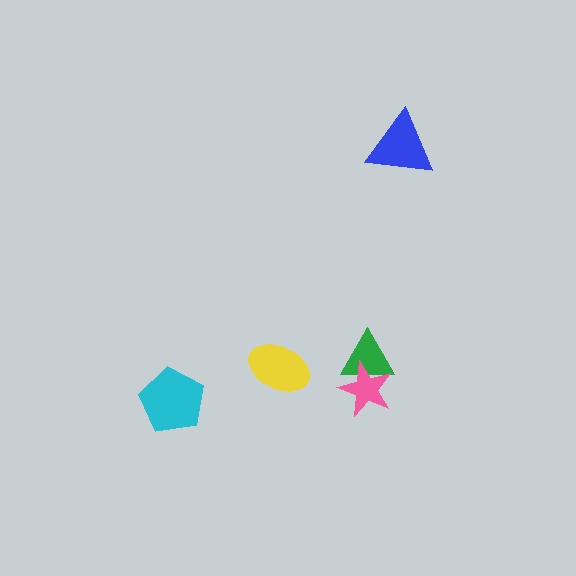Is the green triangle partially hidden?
Yes, it is partially covered by another shape.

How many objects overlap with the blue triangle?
0 objects overlap with the blue triangle.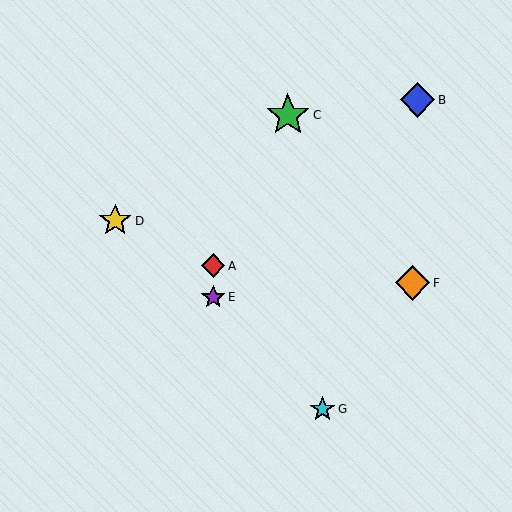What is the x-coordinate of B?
Object B is at x≈418.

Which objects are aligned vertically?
Objects A, E are aligned vertically.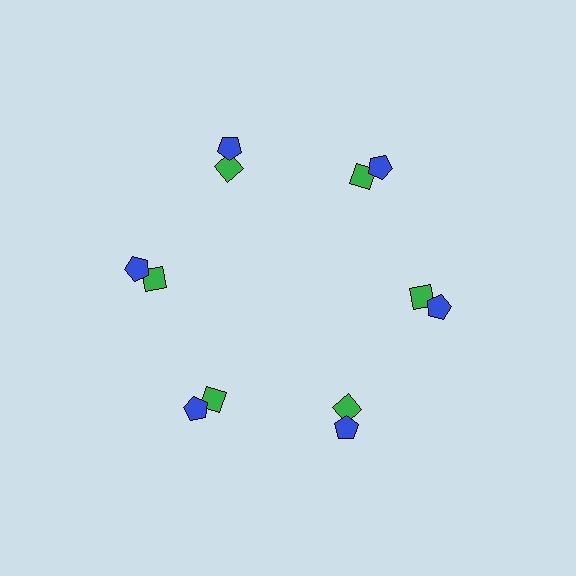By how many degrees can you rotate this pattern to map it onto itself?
The pattern maps onto itself every 60 degrees of rotation.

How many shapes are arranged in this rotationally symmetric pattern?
There are 12 shapes, arranged in 6 groups of 2.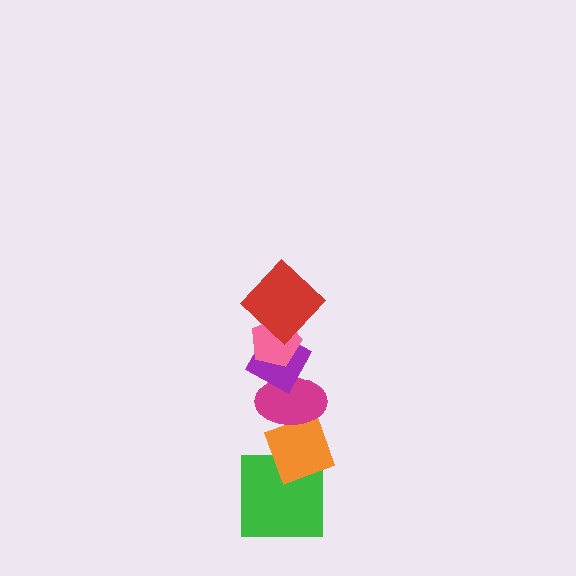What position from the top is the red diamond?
The red diamond is 1st from the top.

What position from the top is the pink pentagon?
The pink pentagon is 2nd from the top.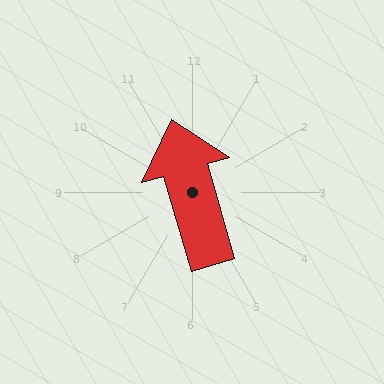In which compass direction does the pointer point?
North.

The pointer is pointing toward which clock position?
Roughly 11 o'clock.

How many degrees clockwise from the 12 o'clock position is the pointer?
Approximately 344 degrees.